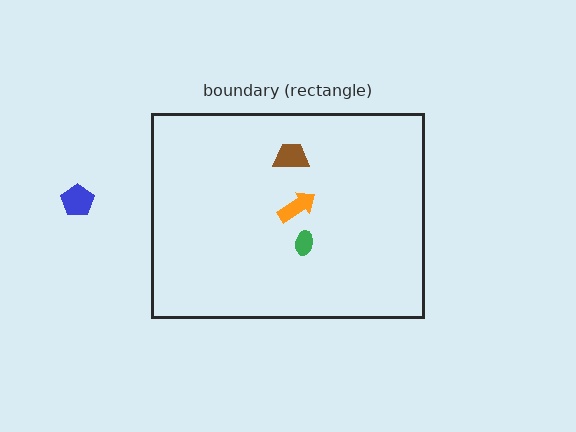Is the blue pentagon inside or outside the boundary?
Outside.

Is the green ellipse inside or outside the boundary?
Inside.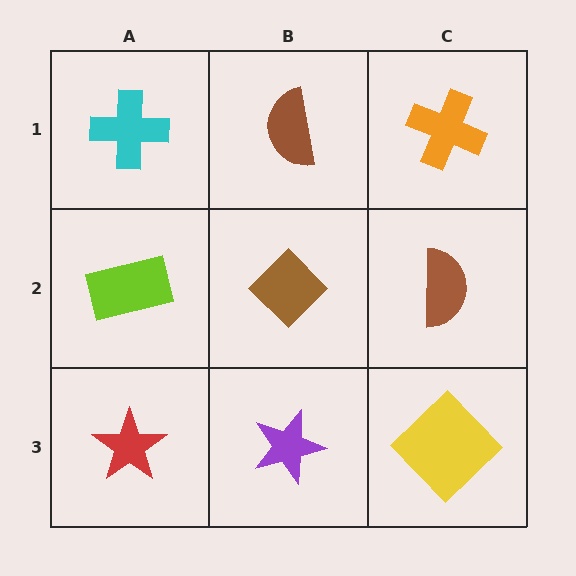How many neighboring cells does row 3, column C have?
2.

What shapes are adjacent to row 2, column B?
A brown semicircle (row 1, column B), a purple star (row 3, column B), a lime rectangle (row 2, column A), a brown semicircle (row 2, column C).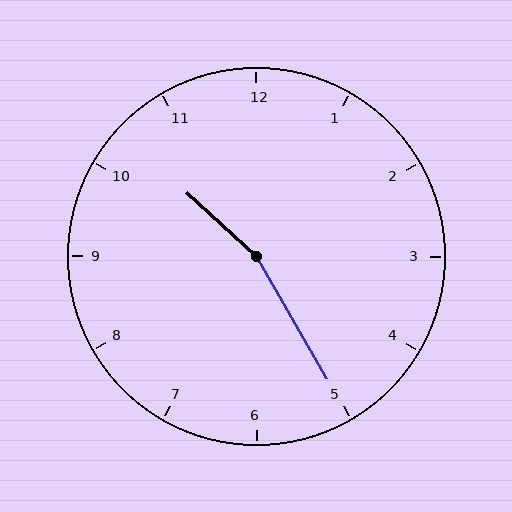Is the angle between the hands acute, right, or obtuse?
It is obtuse.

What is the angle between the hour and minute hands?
Approximately 162 degrees.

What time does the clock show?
10:25.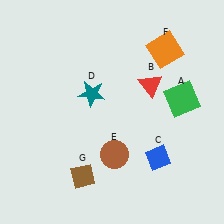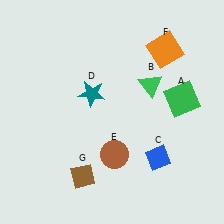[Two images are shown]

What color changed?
The triangle (B) changed from red in Image 1 to green in Image 2.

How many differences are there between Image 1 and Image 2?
There is 1 difference between the two images.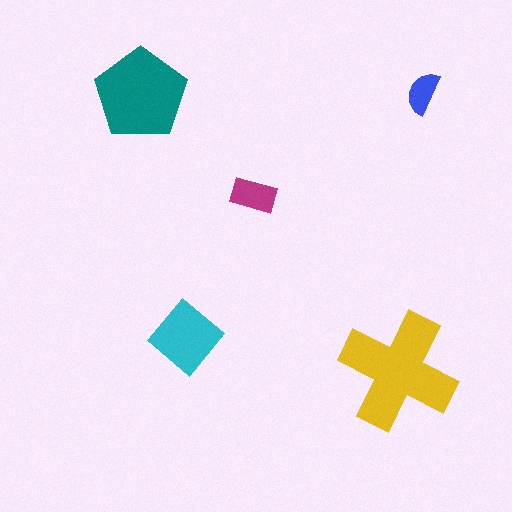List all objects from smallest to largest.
The blue semicircle, the magenta rectangle, the cyan diamond, the teal pentagon, the yellow cross.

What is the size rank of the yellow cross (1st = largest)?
1st.